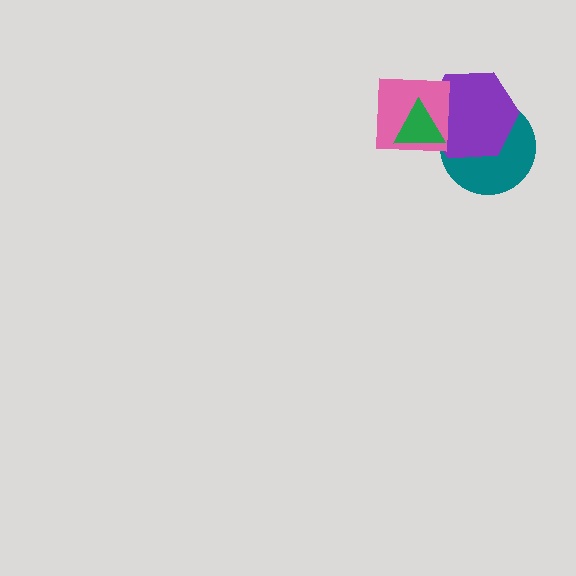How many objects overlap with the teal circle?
2 objects overlap with the teal circle.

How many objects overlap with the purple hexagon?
3 objects overlap with the purple hexagon.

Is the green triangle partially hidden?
No, no other shape covers it.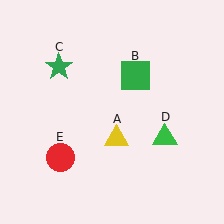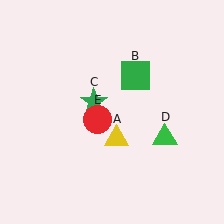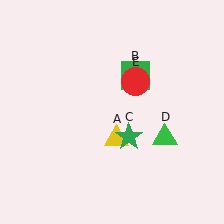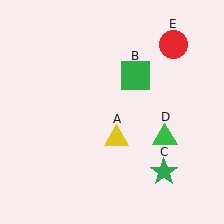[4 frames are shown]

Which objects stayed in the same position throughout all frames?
Yellow triangle (object A) and green square (object B) and green triangle (object D) remained stationary.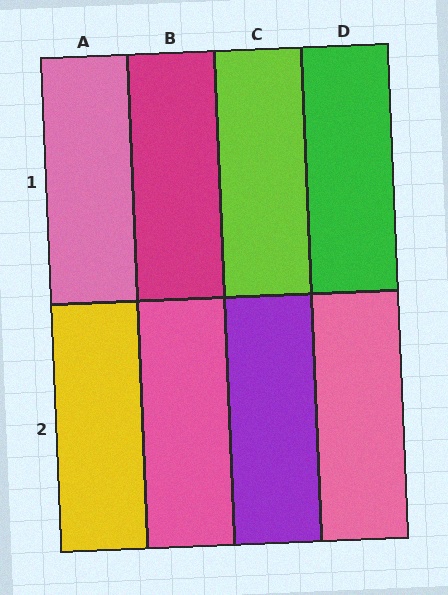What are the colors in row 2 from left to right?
Yellow, pink, purple, pink.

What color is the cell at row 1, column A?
Pink.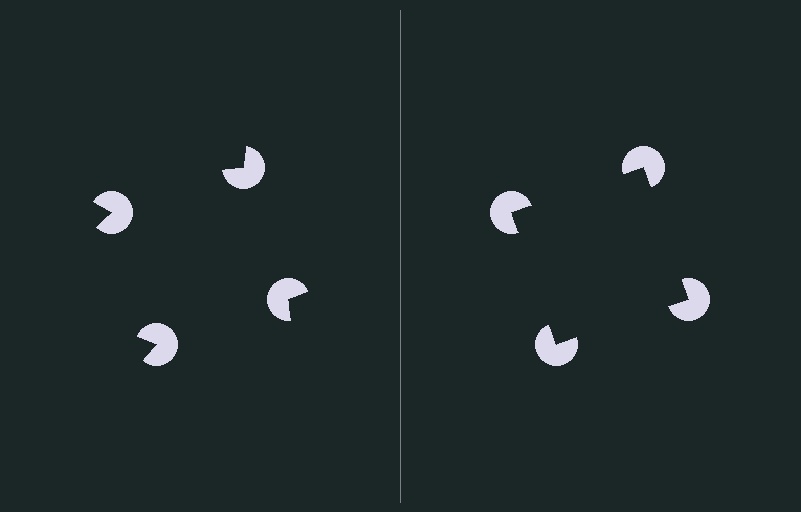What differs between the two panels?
The pac-man discs are positioned identically on both sides; only the wedge orientations differ. On the right they align to a square; on the left they are misaligned.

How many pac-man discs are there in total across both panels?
8 — 4 on each side.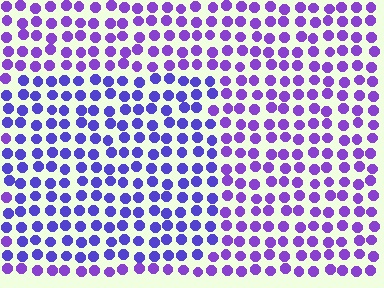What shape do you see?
I see a rectangle.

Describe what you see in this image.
The image is filled with small purple elements in a uniform arrangement. A rectangle-shaped region is visible where the elements are tinted to a slightly different hue, forming a subtle color boundary.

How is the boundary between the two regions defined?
The boundary is defined purely by a slight shift in hue (about 23 degrees). Spacing, size, and orientation are identical on both sides.